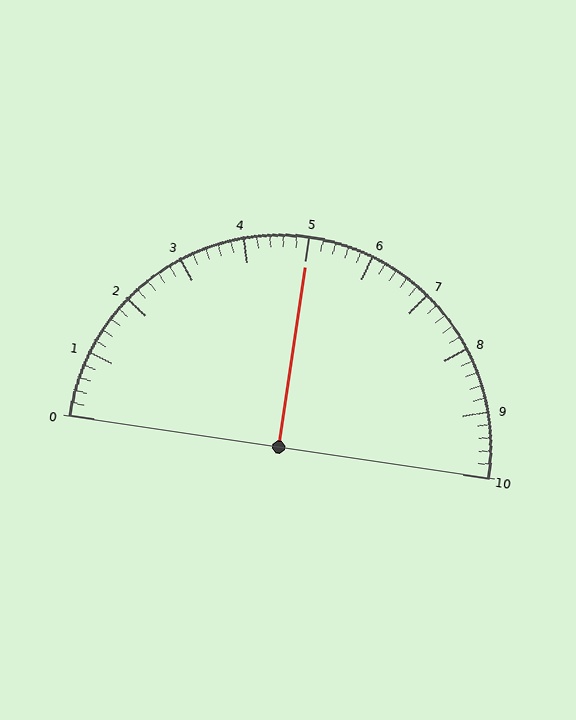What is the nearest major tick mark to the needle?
The nearest major tick mark is 5.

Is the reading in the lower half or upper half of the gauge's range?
The reading is in the upper half of the range (0 to 10).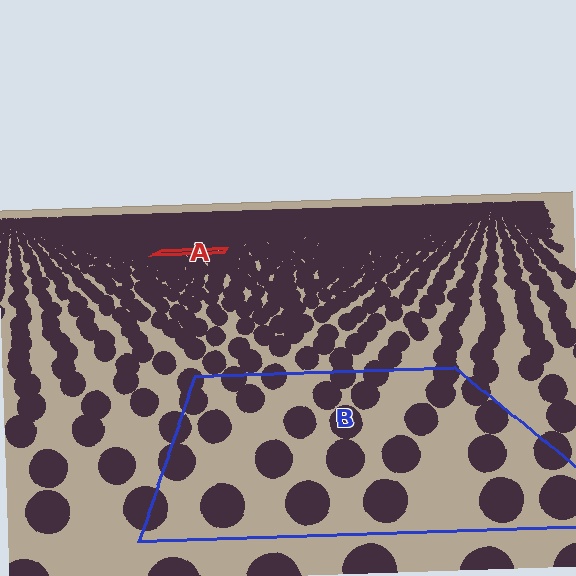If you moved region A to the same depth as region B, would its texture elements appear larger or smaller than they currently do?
They would appear larger. At a closer depth, the same texture elements are projected at a bigger on-screen size.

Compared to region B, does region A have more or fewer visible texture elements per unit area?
Region A has more texture elements per unit area — they are packed more densely because it is farther away.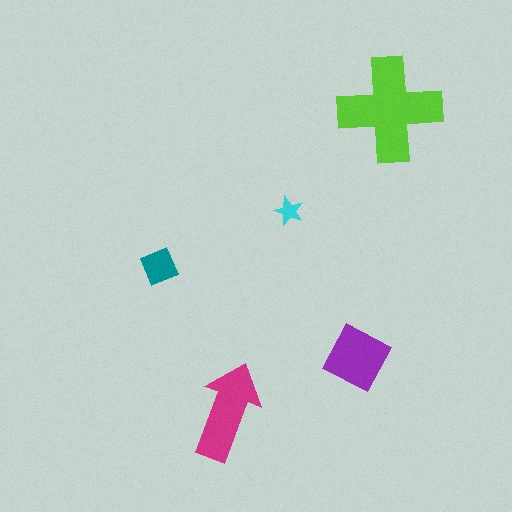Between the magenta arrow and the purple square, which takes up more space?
The magenta arrow.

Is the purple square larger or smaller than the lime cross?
Smaller.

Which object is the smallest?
The cyan star.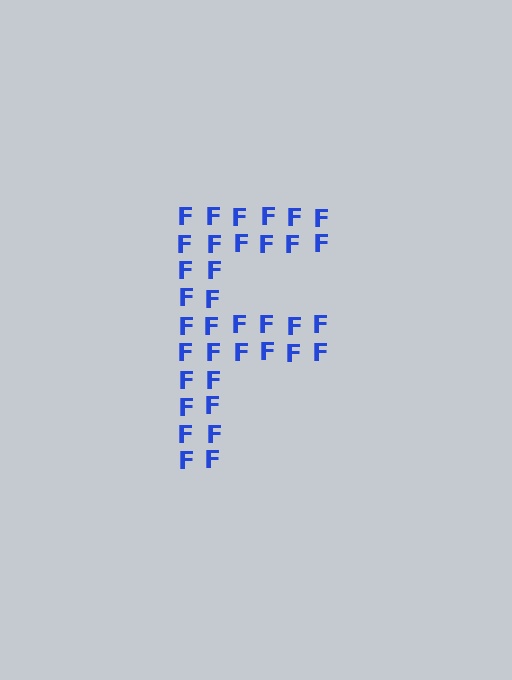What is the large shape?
The large shape is the letter F.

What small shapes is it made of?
It is made of small letter F's.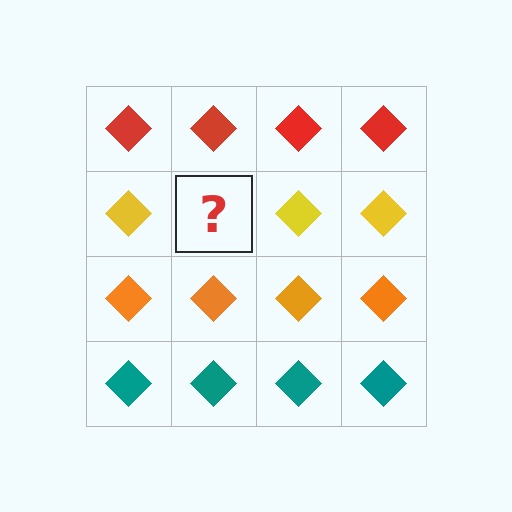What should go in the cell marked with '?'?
The missing cell should contain a yellow diamond.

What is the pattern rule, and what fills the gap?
The rule is that each row has a consistent color. The gap should be filled with a yellow diamond.